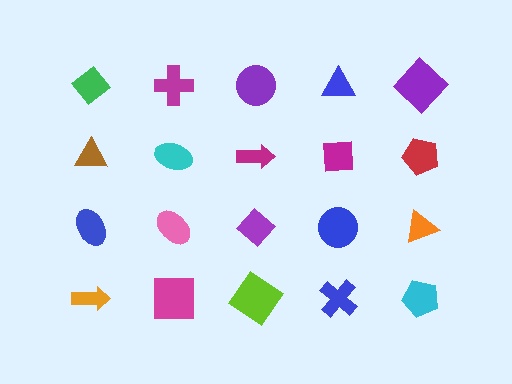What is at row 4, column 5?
A cyan pentagon.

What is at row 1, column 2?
A magenta cross.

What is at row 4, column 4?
A blue cross.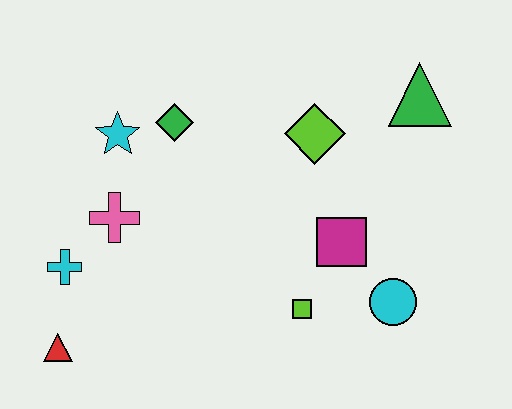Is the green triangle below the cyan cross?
No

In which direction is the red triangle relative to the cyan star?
The red triangle is below the cyan star.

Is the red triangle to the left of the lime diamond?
Yes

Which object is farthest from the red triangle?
The green triangle is farthest from the red triangle.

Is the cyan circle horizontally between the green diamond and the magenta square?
No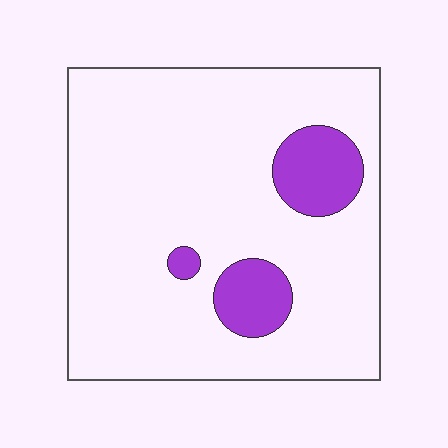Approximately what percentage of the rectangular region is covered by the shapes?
Approximately 15%.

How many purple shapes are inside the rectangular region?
3.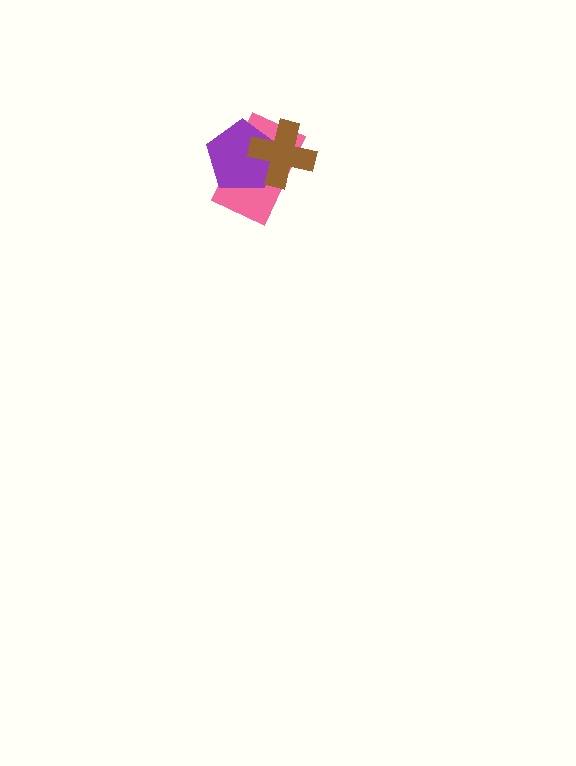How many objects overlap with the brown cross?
2 objects overlap with the brown cross.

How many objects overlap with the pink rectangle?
2 objects overlap with the pink rectangle.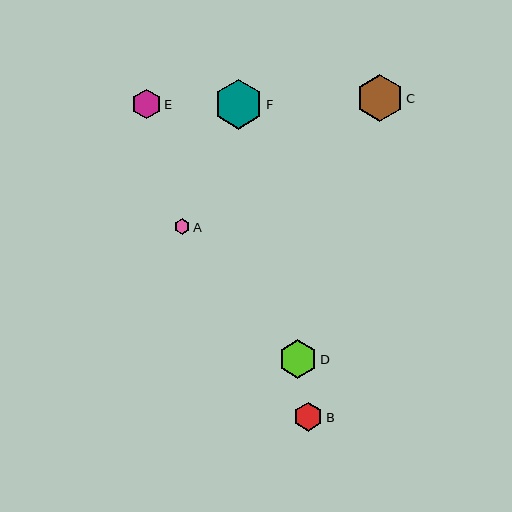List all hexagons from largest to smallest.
From largest to smallest: F, C, D, E, B, A.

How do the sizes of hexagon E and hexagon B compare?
Hexagon E and hexagon B are approximately the same size.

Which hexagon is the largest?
Hexagon F is the largest with a size of approximately 50 pixels.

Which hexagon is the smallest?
Hexagon A is the smallest with a size of approximately 16 pixels.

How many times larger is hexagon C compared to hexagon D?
Hexagon C is approximately 1.2 times the size of hexagon D.